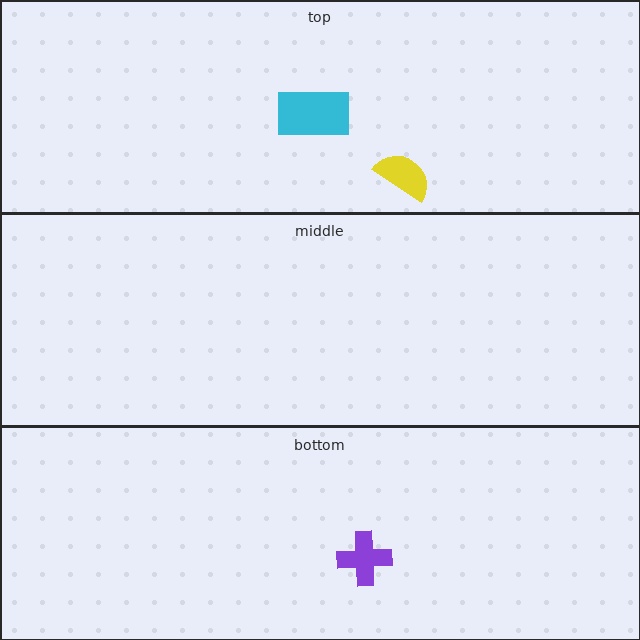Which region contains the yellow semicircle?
The top region.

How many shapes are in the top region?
2.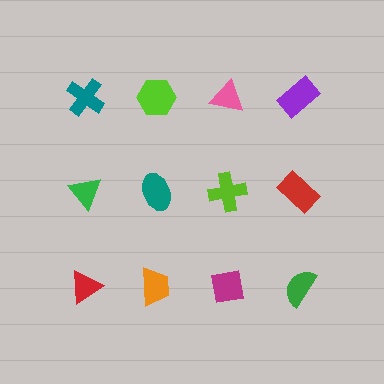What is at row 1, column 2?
A lime hexagon.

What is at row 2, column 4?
A red rectangle.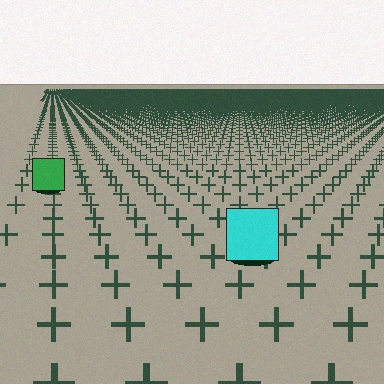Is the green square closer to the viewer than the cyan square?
No. The cyan square is closer — you can tell from the texture gradient: the ground texture is coarser near it.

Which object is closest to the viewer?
The cyan square is closest. The texture marks near it are larger and more spread out.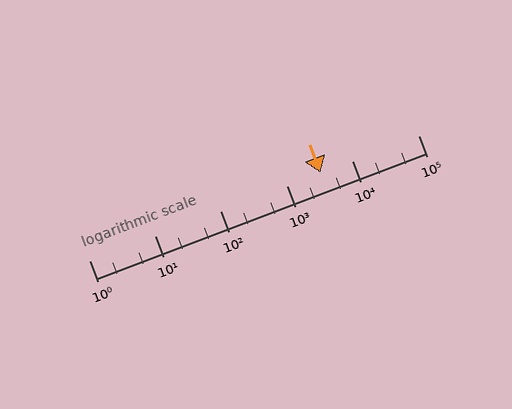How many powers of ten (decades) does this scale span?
The scale spans 5 decades, from 1 to 100000.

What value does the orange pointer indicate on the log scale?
The pointer indicates approximately 3300.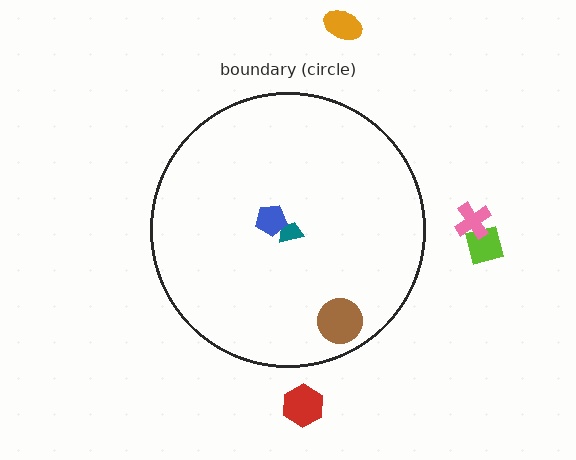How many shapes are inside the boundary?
3 inside, 4 outside.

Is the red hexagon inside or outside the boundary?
Outside.